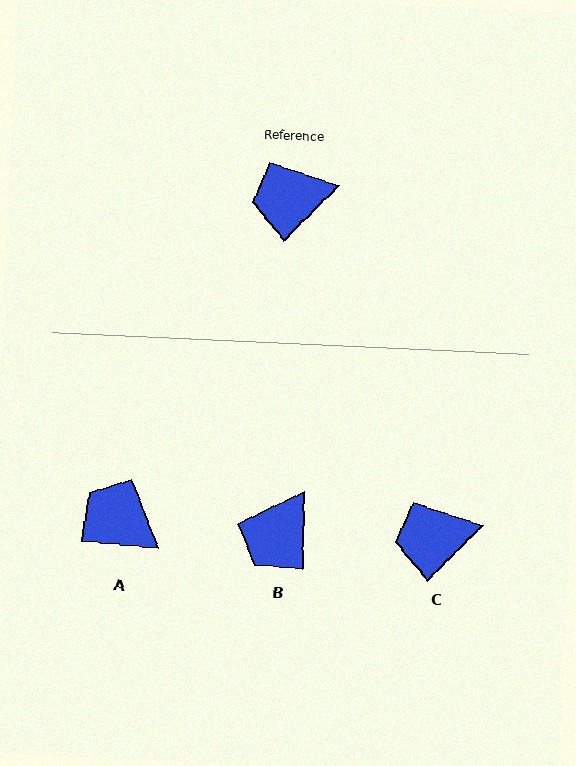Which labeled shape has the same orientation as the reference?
C.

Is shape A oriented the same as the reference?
No, it is off by about 50 degrees.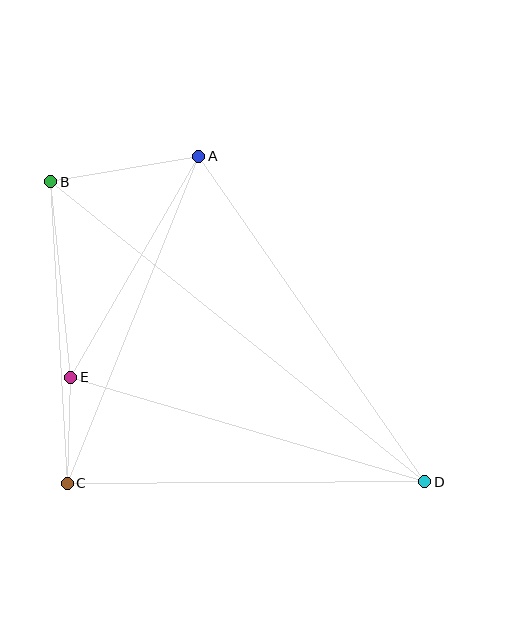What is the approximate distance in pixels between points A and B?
The distance between A and B is approximately 150 pixels.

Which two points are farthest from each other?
Points B and D are farthest from each other.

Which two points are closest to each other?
Points C and E are closest to each other.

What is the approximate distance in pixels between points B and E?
The distance between B and E is approximately 197 pixels.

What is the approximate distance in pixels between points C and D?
The distance between C and D is approximately 357 pixels.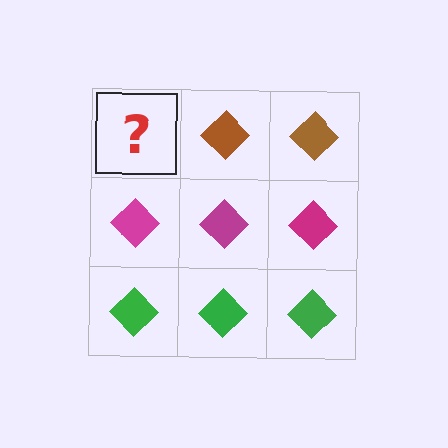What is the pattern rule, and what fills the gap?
The rule is that each row has a consistent color. The gap should be filled with a brown diamond.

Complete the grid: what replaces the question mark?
The question mark should be replaced with a brown diamond.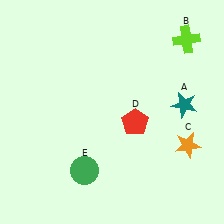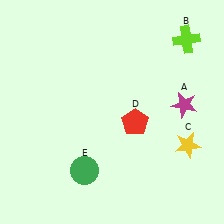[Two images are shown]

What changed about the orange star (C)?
In Image 1, C is orange. In Image 2, it changed to yellow.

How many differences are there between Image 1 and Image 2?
There are 2 differences between the two images.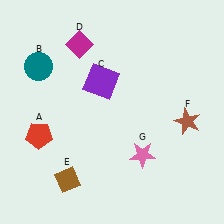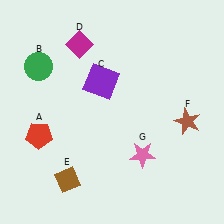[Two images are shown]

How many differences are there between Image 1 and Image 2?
There is 1 difference between the two images.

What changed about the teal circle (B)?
In Image 1, B is teal. In Image 2, it changed to green.